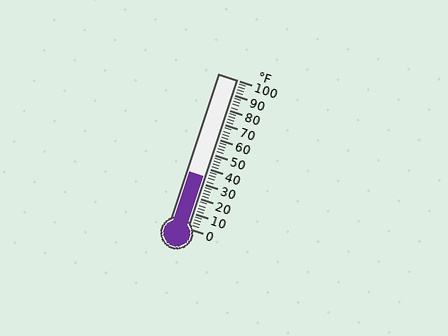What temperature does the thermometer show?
The thermometer shows approximately 34°F.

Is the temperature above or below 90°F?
The temperature is below 90°F.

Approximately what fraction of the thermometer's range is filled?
The thermometer is filled to approximately 35% of its range.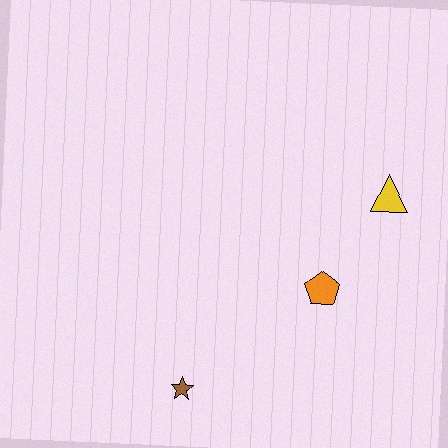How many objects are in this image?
There are 3 objects.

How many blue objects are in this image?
There are no blue objects.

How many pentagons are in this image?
There is 1 pentagon.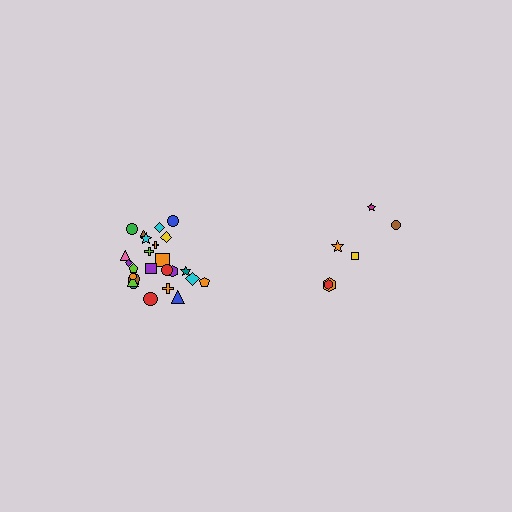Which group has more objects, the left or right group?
The left group.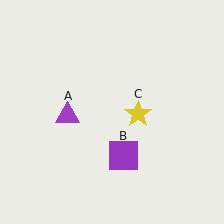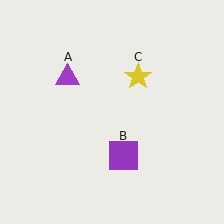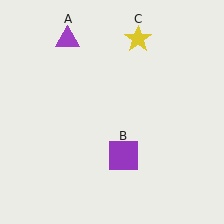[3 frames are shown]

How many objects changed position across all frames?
2 objects changed position: purple triangle (object A), yellow star (object C).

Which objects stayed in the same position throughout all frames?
Purple square (object B) remained stationary.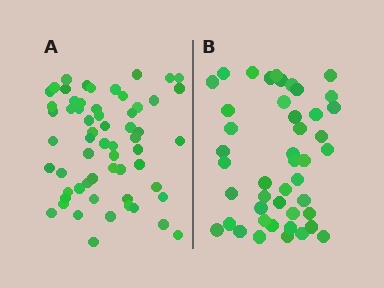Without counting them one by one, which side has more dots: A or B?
Region A (the left region) has more dots.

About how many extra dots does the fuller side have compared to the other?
Region A has approximately 15 more dots than region B.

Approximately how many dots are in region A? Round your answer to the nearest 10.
About 60 dots.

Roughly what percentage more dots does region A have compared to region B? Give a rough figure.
About 35% more.